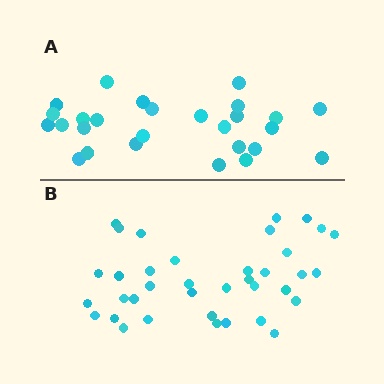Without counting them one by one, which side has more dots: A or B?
Region B (the bottom region) has more dots.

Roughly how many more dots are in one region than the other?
Region B has roughly 10 or so more dots than region A.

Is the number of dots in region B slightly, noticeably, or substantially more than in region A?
Region B has noticeably more, but not dramatically so. The ratio is roughly 1.4 to 1.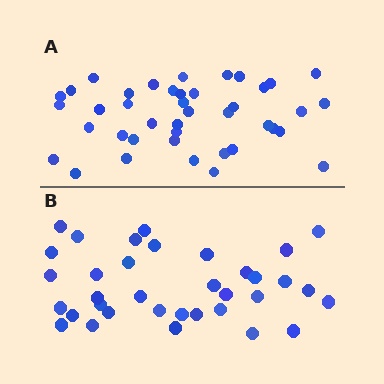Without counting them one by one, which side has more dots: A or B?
Region A (the top region) has more dots.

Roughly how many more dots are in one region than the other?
Region A has about 6 more dots than region B.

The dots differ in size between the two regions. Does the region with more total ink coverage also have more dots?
No. Region B has more total ink coverage because its dots are larger, but region A actually contains more individual dots. Total area can be misleading — the number of items is what matters here.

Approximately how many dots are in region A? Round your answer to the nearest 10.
About 40 dots. (The exact count is 41, which rounds to 40.)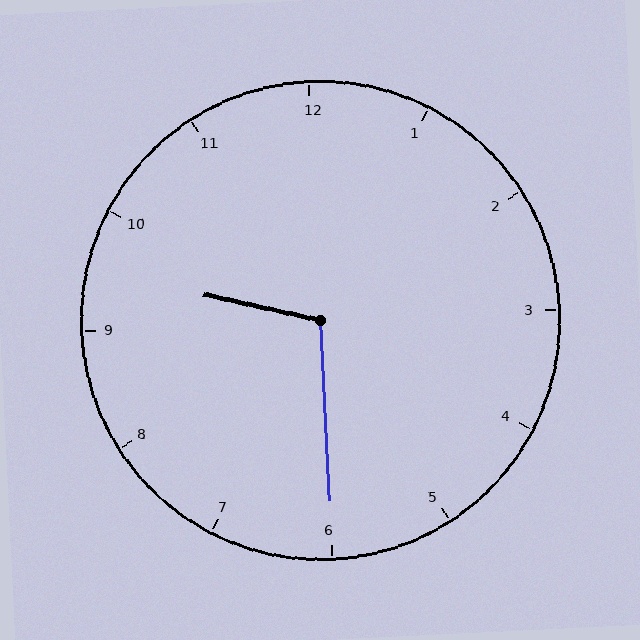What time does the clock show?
9:30.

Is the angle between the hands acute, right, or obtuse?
It is obtuse.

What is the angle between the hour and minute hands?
Approximately 105 degrees.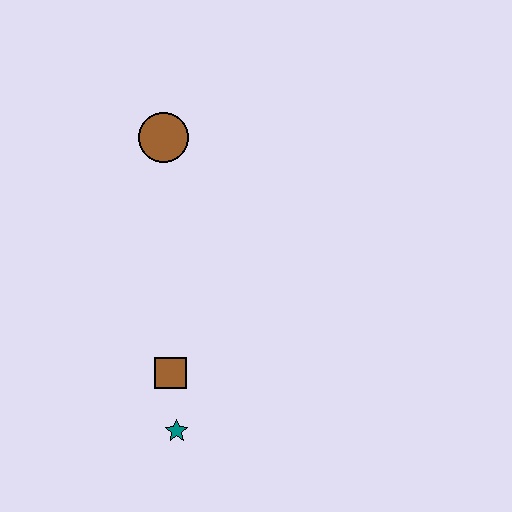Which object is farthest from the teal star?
The brown circle is farthest from the teal star.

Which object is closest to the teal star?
The brown square is closest to the teal star.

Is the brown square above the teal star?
Yes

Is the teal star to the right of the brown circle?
Yes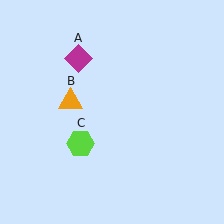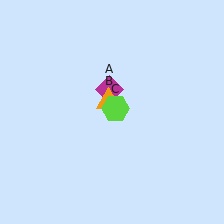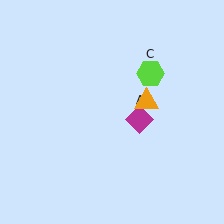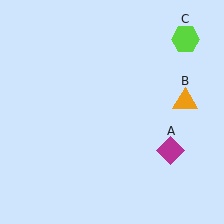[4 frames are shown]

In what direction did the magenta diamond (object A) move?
The magenta diamond (object A) moved down and to the right.